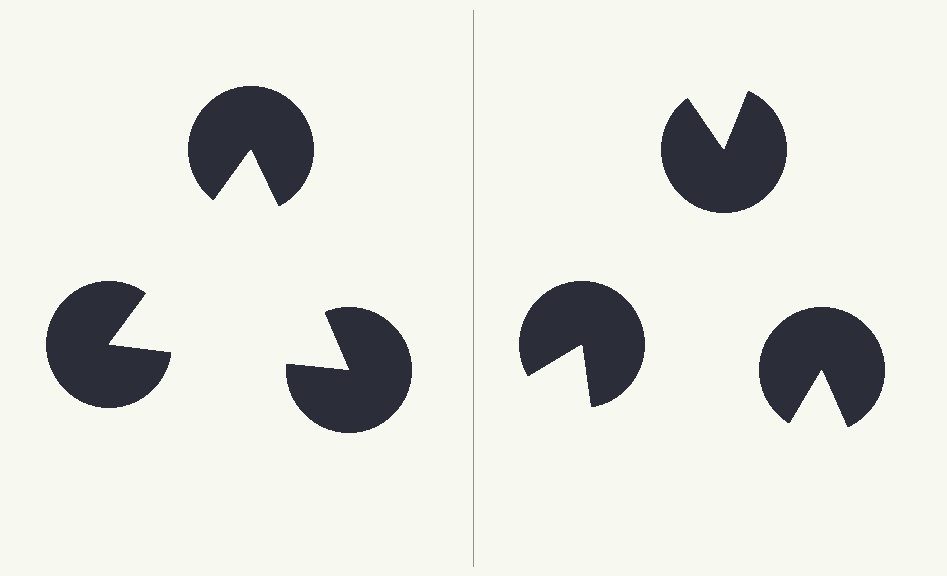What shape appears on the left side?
An illusory triangle.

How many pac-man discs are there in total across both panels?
6 — 3 on each side.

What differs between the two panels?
The pac-man discs are positioned identically on both sides; only the wedge orientations differ. On the left they align to a triangle; on the right they are misaligned.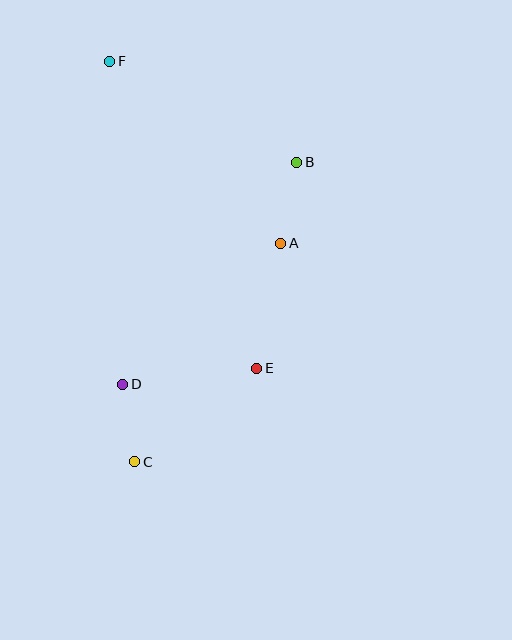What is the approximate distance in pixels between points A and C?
The distance between A and C is approximately 263 pixels.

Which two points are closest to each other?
Points C and D are closest to each other.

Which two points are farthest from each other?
Points C and F are farthest from each other.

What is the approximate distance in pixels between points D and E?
The distance between D and E is approximately 135 pixels.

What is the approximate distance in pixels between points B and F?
The distance between B and F is approximately 212 pixels.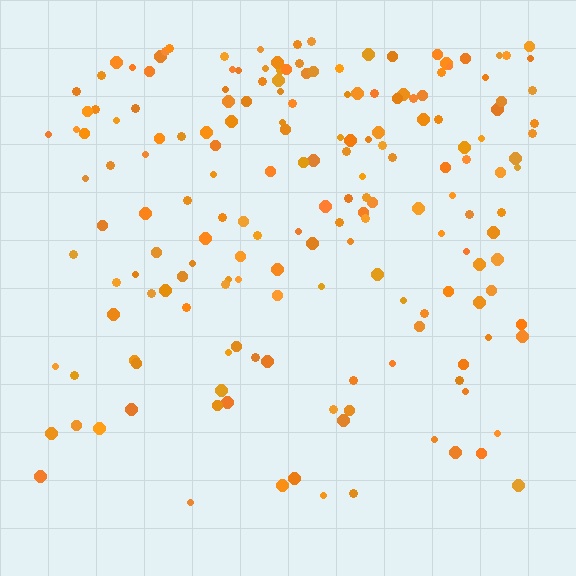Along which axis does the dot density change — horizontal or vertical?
Vertical.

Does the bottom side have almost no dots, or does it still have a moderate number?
Still a moderate number, just noticeably fewer than the top.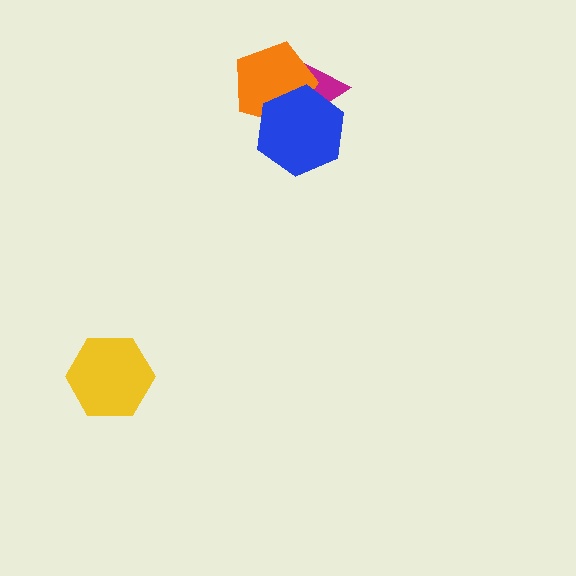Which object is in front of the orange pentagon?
The blue hexagon is in front of the orange pentagon.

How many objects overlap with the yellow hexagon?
0 objects overlap with the yellow hexagon.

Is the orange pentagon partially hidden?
Yes, it is partially covered by another shape.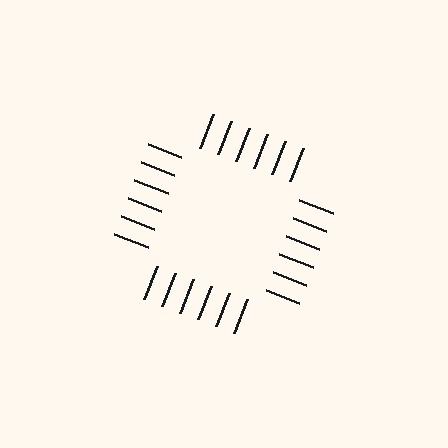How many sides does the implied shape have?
4 sides — the line-ends trace a square.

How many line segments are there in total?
24 — 6 along each of the 4 edges.